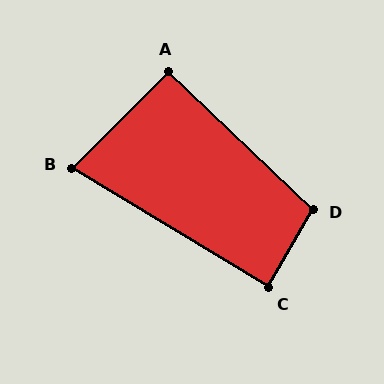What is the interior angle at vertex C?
Approximately 89 degrees (approximately right).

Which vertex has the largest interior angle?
D, at approximately 104 degrees.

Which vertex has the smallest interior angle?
B, at approximately 76 degrees.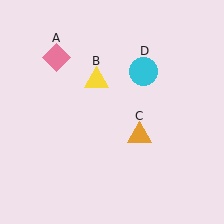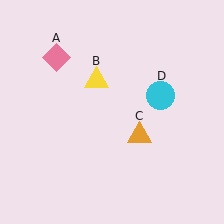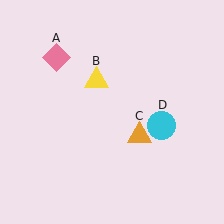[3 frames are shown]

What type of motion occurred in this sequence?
The cyan circle (object D) rotated clockwise around the center of the scene.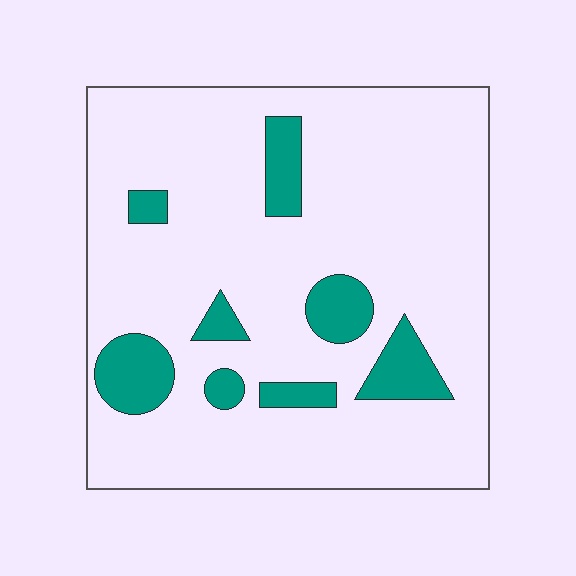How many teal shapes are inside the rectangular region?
8.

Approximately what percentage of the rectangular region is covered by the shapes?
Approximately 15%.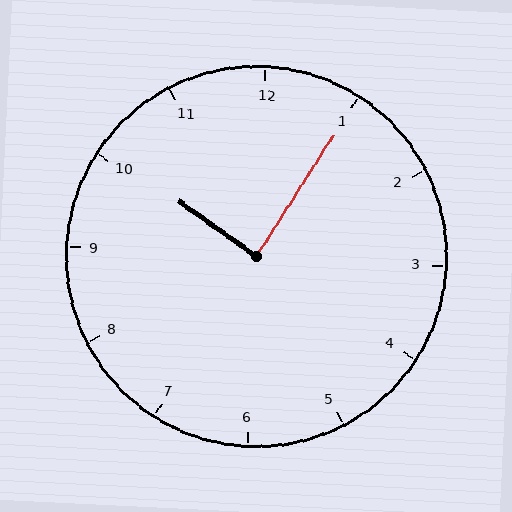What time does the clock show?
10:05.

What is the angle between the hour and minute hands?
Approximately 88 degrees.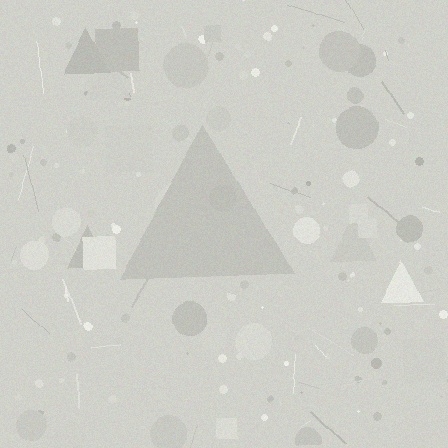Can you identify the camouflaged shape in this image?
The camouflaged shape is a triangle.